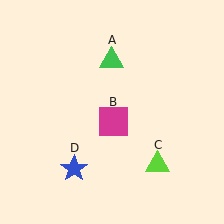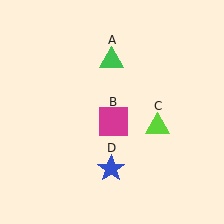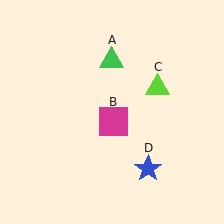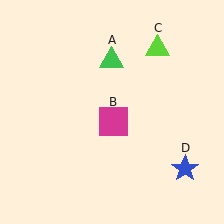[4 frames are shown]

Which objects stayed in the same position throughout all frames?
Green triangle (object A) and magenta square (object B) remained stationary.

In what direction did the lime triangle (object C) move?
The lime triangle (object C) moved up.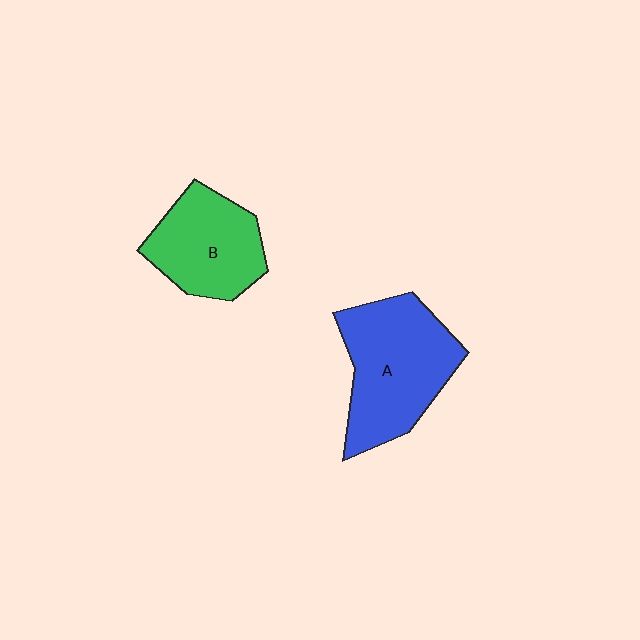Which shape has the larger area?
Shape A (blue).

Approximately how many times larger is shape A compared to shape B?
Approximately 1.3 times.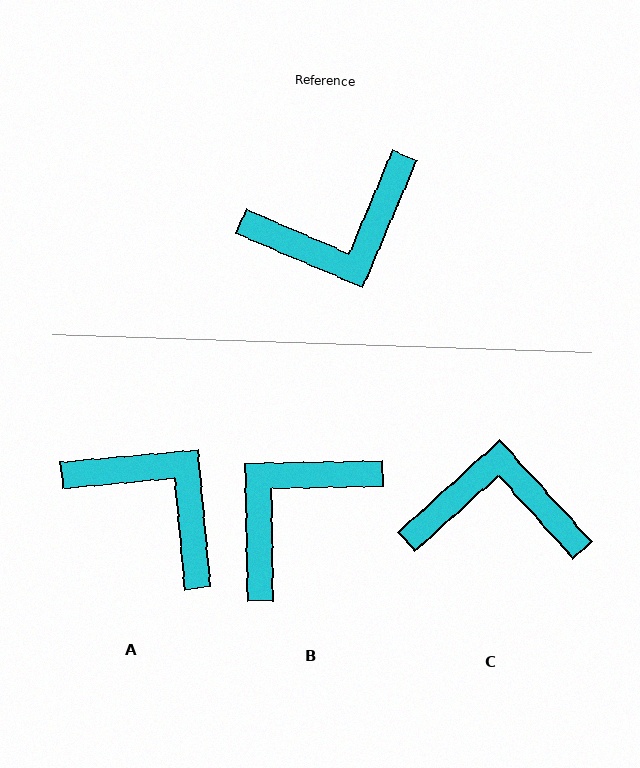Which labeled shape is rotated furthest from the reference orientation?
B, about 156 degrees away.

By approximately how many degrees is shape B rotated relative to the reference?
Approximately 156 degrees clockwise.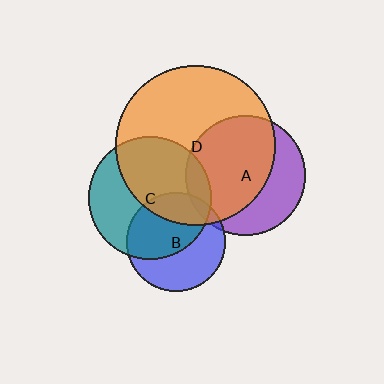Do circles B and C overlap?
Yes.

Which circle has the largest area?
Circle D (orange).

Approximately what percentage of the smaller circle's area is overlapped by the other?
Approximately 55%.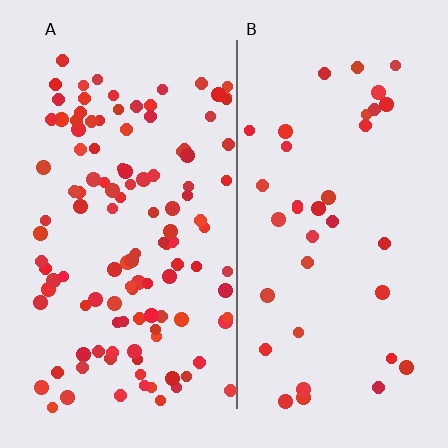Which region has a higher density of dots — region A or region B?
A (the left).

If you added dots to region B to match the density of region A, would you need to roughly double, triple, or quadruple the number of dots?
Approximately triple.